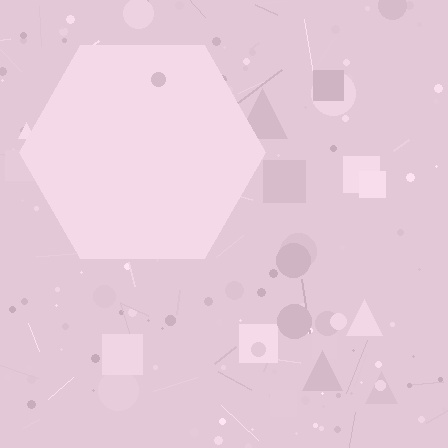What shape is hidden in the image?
A hexagon is hidden in the image.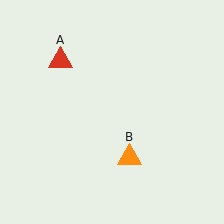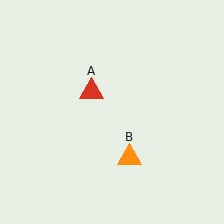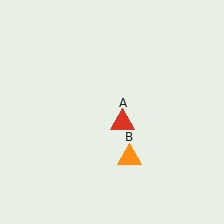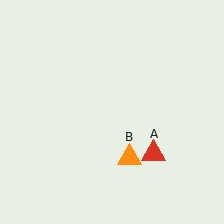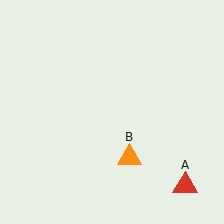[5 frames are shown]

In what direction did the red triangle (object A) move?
The red triangle (object A) moved down and to the right.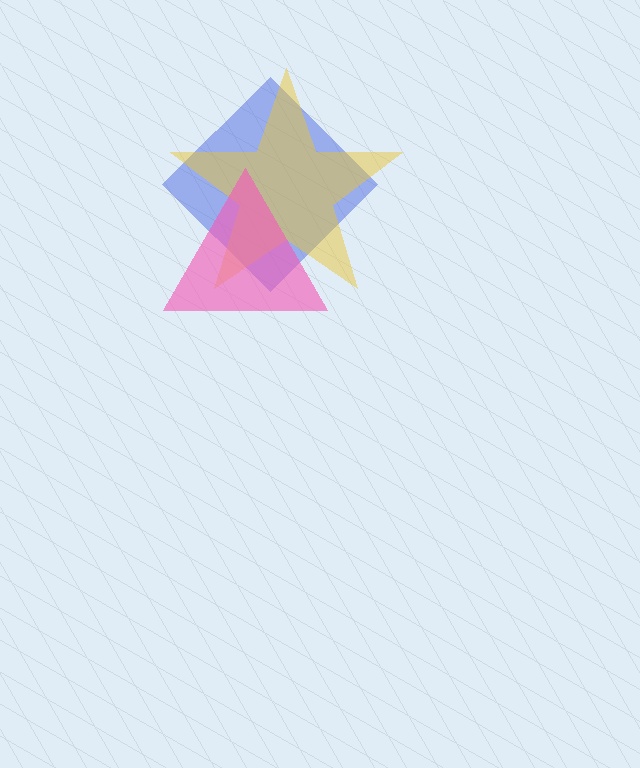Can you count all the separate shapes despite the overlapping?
Yes, there are 3 separate shapes.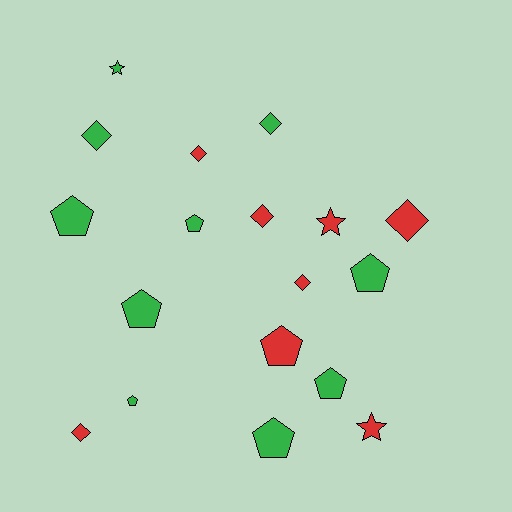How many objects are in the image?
There are 18 objects.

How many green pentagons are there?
There are 7 green pentagons.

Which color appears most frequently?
Green, with 10 objects.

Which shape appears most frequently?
Pentagon, with 8 objects.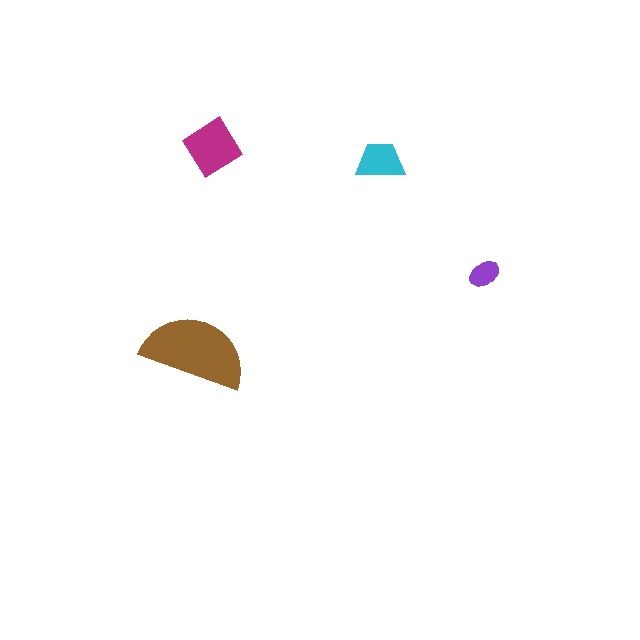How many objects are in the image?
There are 4 objects in the image.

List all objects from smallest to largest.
The purple ellipse, the cyan trapezoid, the magenta diamond, the brown semicircle.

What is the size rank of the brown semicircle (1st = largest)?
1st.